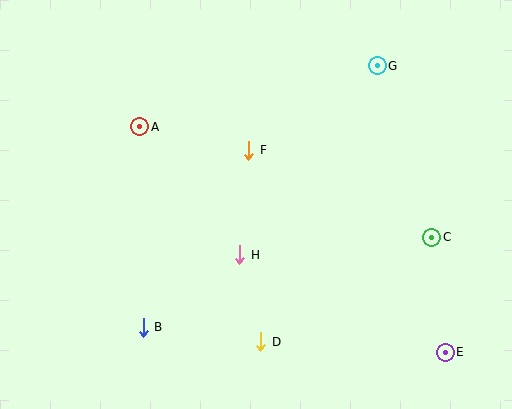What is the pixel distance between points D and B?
The distance between D and B is 118 pixels.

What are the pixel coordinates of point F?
Point F is at (249, 150).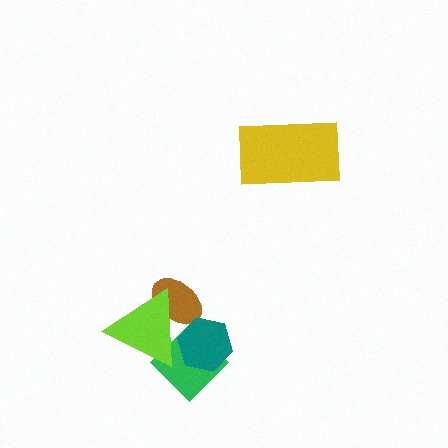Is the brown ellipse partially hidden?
Yes, it is partially covered by another shape.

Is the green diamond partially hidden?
Yes, it is partially covered by another shape.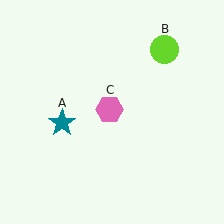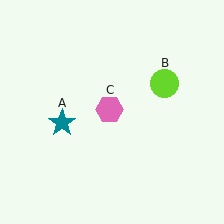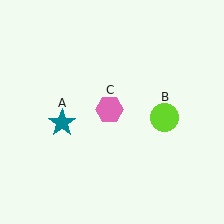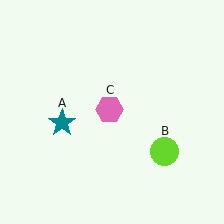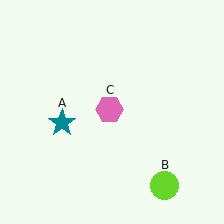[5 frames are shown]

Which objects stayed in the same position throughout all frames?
Teal star (object A) and pink hexagon (object C) remained stationary.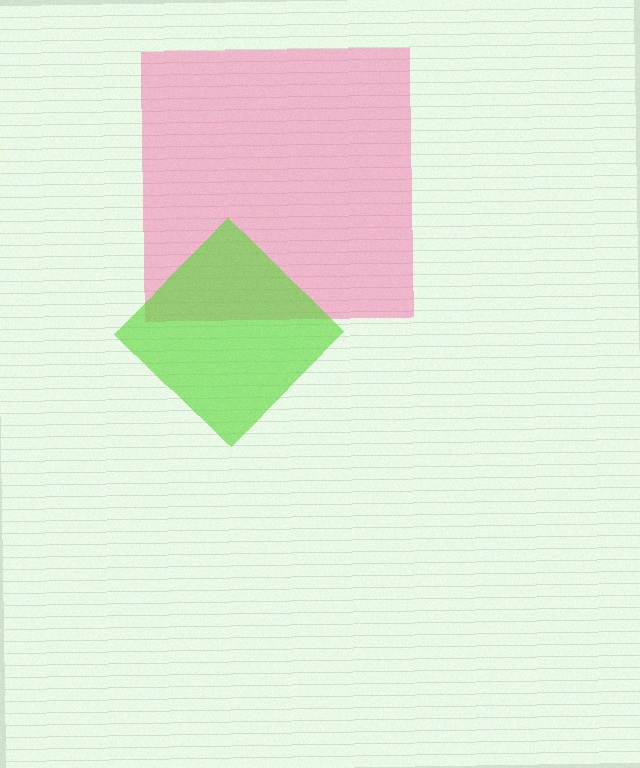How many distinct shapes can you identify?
There are 2 distinct shapes: a pink square, a lime diamond.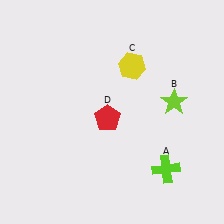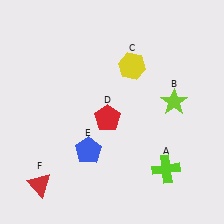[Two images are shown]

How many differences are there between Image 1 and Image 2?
There are 2 differences between the two images.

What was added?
A blue pentagon (E), a red triangle (F) were added in Image 2.